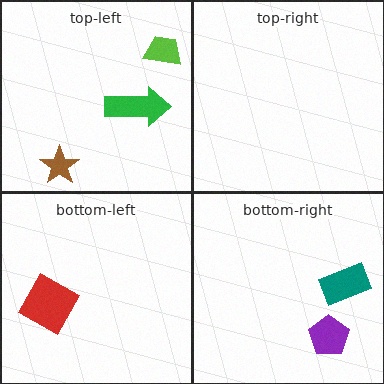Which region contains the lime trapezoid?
The top-left region.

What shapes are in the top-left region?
The brown star, the green arrow, the lime trapezoid.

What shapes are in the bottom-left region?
The red diamond.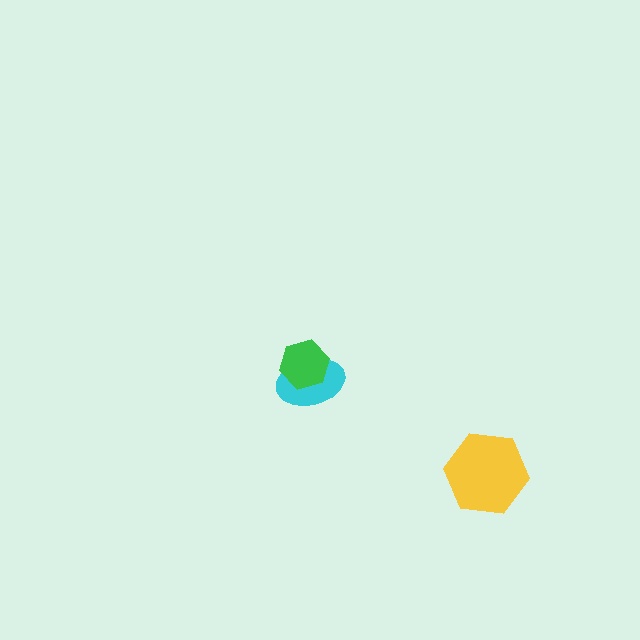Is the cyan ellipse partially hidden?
Yes, it is partially covered by another shape.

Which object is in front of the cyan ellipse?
The green hexagon is in front of the cyan ellipse.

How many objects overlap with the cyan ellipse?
1 object overlaps with the cyan ellipse.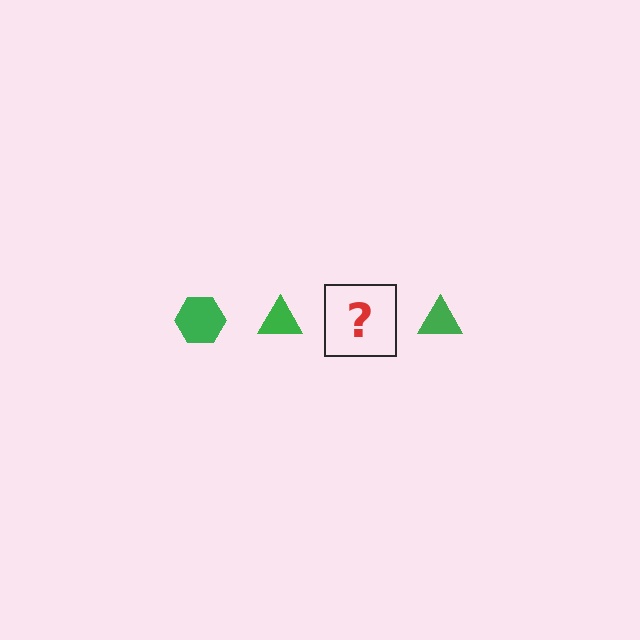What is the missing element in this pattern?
The missing element is a green hexagon.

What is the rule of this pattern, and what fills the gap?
The rule is that the pattern cycles through hexagon, triangle shapes in green. The gap should be filled with a green hexagon.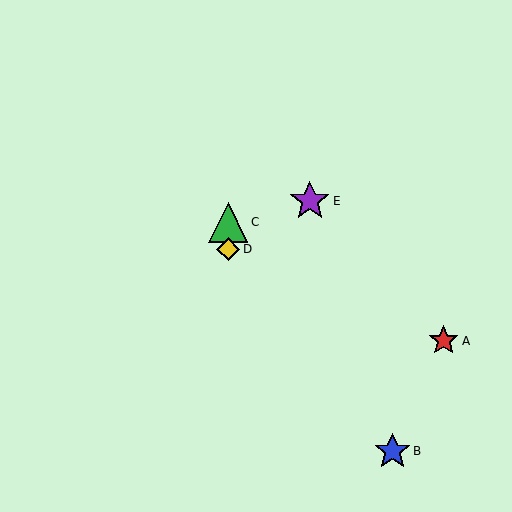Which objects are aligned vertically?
Objects C, D are aligned vertically.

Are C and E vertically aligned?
No, C is at x≈228 and E is at x≈310.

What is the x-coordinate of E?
Object E is at x≈310.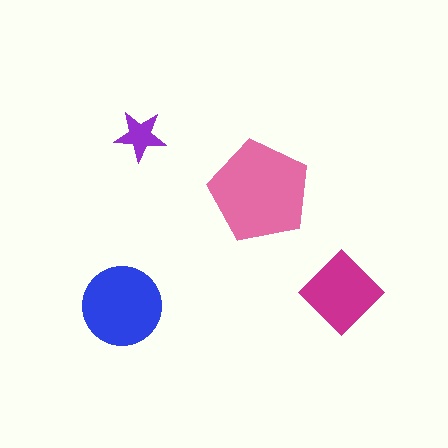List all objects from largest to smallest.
The pink pentagon, the blue circle, the magenta diamond, the purple star.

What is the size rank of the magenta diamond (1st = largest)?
3rd.